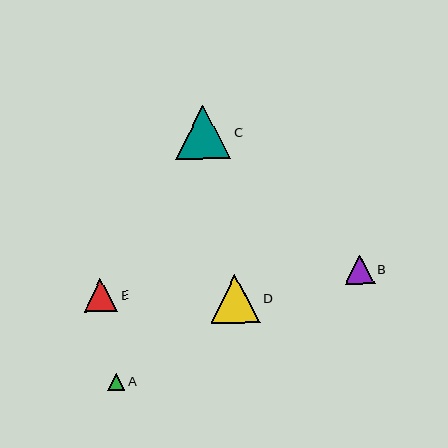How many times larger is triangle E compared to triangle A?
Triangle E is approximately 2.0 times the size of triangle A.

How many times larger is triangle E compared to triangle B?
Triangle E is approximately 1.1 times the size of triangle B.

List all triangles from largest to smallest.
From largest to smallest: C, D, E, B, A.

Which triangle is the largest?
Triangle C is the largest with a size of approximately 55 pixels.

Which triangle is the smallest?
Triangle A is the smallest with a size of approximately 17 pixels.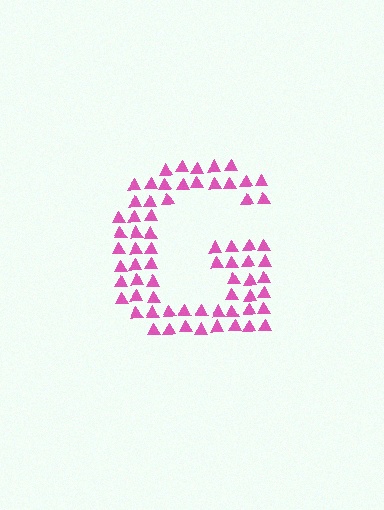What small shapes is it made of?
It is made of small triangles.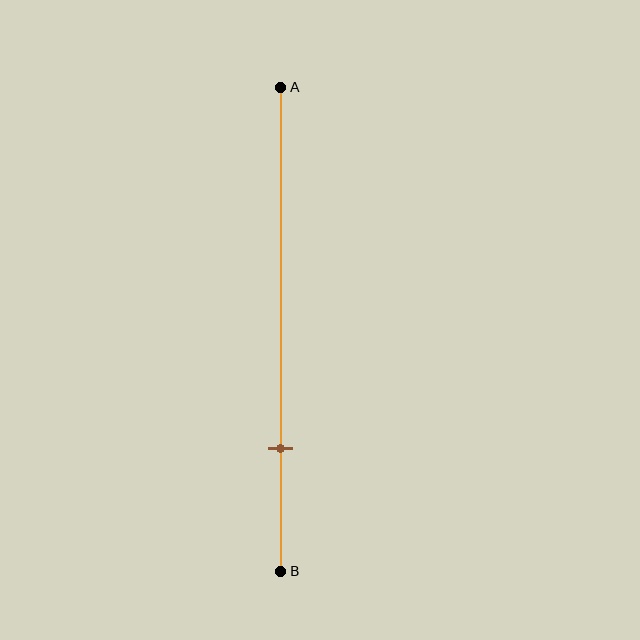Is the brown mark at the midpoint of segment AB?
No, the mark is at about 75% from A, not at the 50% midpoint.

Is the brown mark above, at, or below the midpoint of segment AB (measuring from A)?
The brown mark is below the midpoint of segment AB.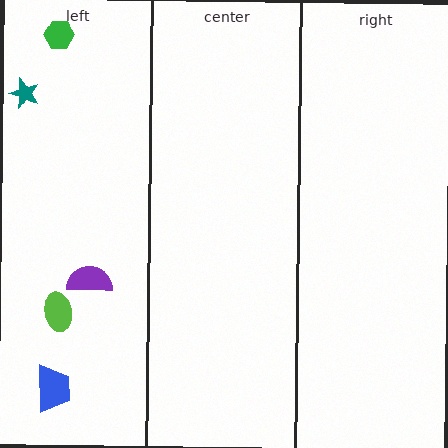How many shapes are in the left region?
5.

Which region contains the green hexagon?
The left region.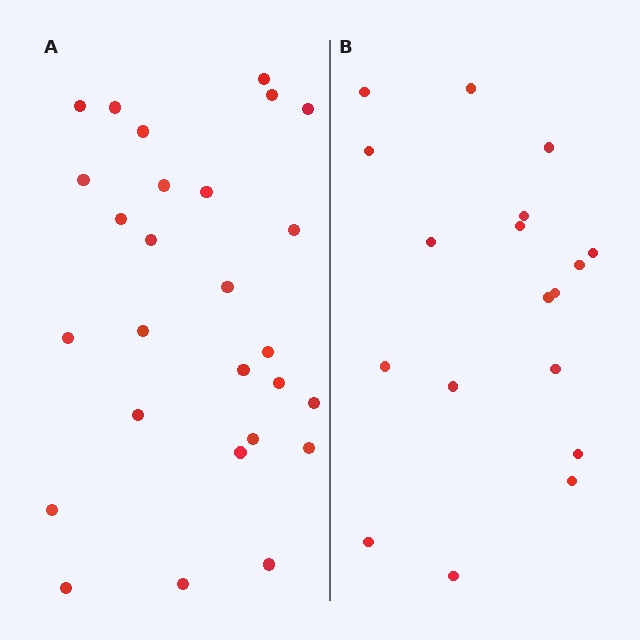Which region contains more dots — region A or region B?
Region A (the left region) has more dots.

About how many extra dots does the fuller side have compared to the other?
Region A has roughly 8 or so more dots than region B.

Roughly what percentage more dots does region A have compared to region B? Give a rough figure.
About 50% more.